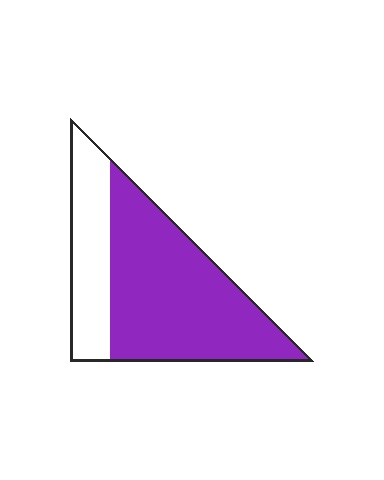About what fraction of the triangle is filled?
About two thirds (2/3).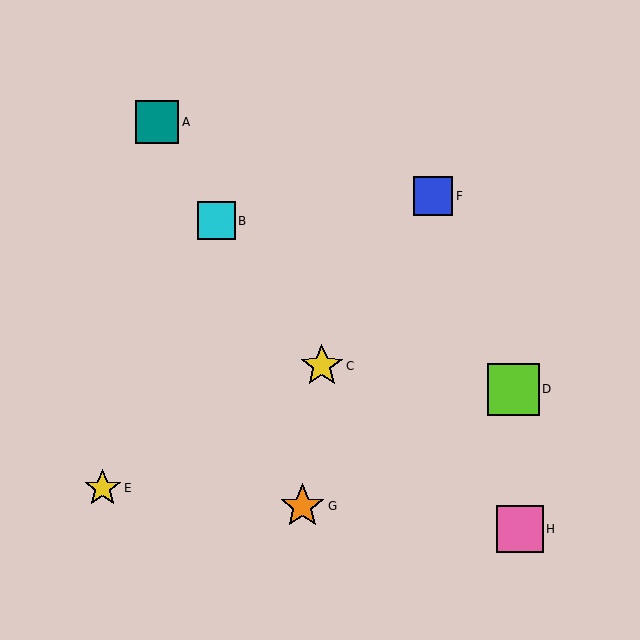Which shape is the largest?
The lime square (labeled D) is the largest.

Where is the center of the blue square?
The center of the blue square is at (433, 196).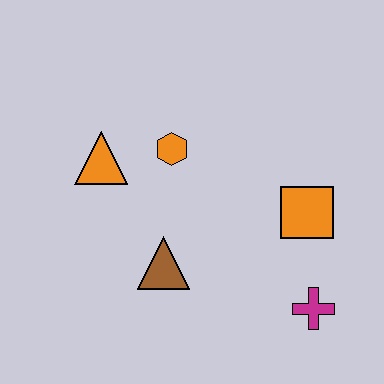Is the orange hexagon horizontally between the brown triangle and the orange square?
Yes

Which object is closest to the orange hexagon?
The orange triangle is closest to the orange hexagon.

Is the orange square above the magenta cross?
Yes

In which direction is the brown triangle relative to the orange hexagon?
The brown triangle is below the orange hexagon.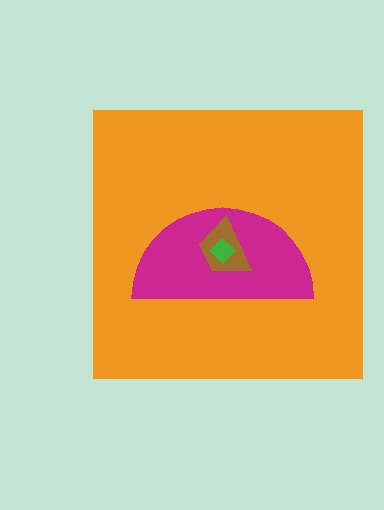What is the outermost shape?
The orange square.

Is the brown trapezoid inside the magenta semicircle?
Yes.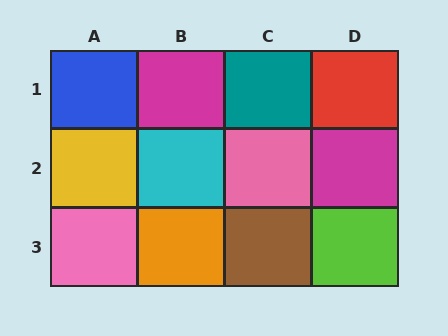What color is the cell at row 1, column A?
Blue.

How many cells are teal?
1 cell is teal.